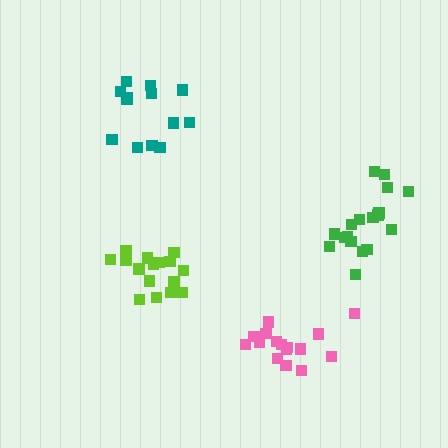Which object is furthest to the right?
The green cluster is rightmost.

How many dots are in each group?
Group 1: 18 dots, Group 2: 16 dots, Group 3: 13 dots, Group 4: 18 dots (65 total).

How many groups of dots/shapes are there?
There are 4 groups.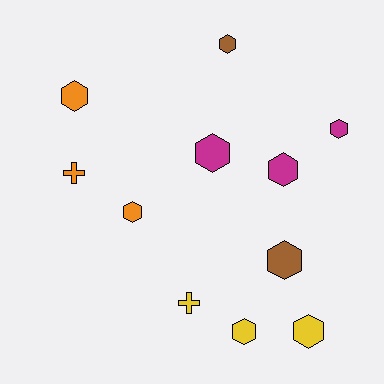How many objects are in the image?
There are 11 objects.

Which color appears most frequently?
Magenta, with 3 objects.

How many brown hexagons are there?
There are 2 brown hexagons.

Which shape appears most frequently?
Hexagon, with 9 objects.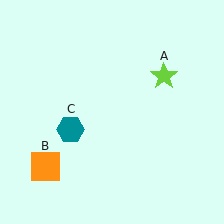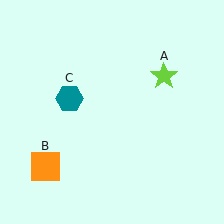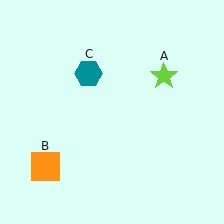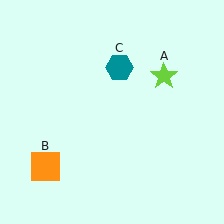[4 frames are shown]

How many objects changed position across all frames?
1 object changed position: teal hexagon (object C).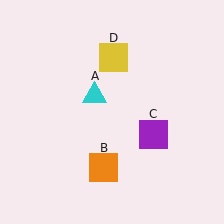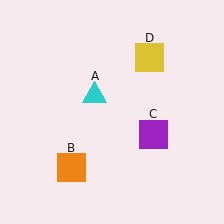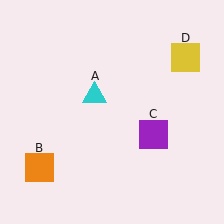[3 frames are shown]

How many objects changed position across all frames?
2 objects changed position: orange square (object B), yellow square (object D).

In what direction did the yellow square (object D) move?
The yellow square (object D) moved right.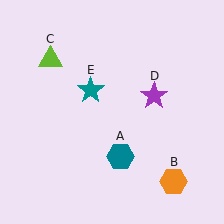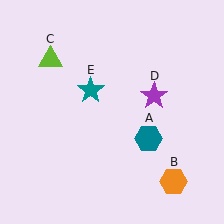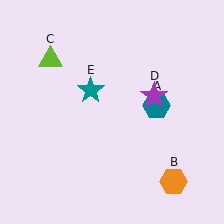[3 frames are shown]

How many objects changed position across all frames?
1 object changed position: teal hexagon (object A).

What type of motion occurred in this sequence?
The teal hexagon (object A) rotated counterclockwise around the center of the scene.